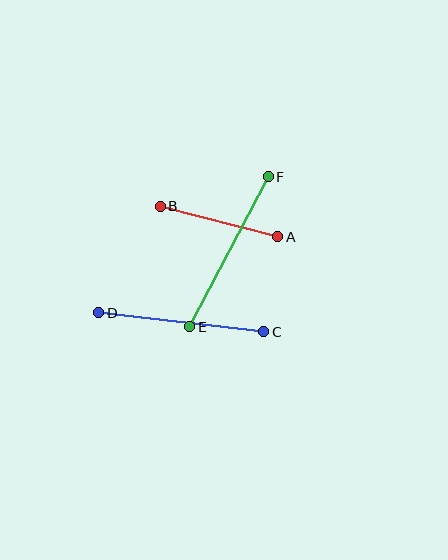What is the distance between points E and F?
The distance is approximately 169 pixels.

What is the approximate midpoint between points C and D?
The midpoint is at approximately (181, 322) pixels.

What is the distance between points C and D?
The distance is approximately 166 pixels.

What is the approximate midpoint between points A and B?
The midpoint is at approximately (219, 222) pixels.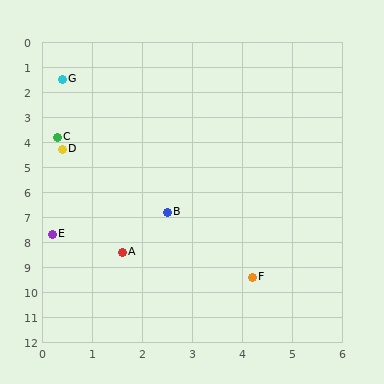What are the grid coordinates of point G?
Point G is at approximately (0.4, 1.5).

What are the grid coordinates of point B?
Point B is at approximately (2.5, 6.8).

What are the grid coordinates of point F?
Point F is at approximately (4.2, 9.4).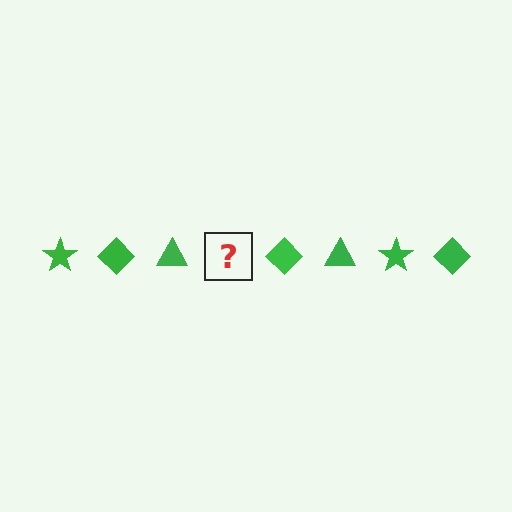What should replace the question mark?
The question mark should be replaced with a green star.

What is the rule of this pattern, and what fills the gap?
The rule is that the pattern cycles through star, diamond, triangle shapes in green. The gap should be filled with a green star.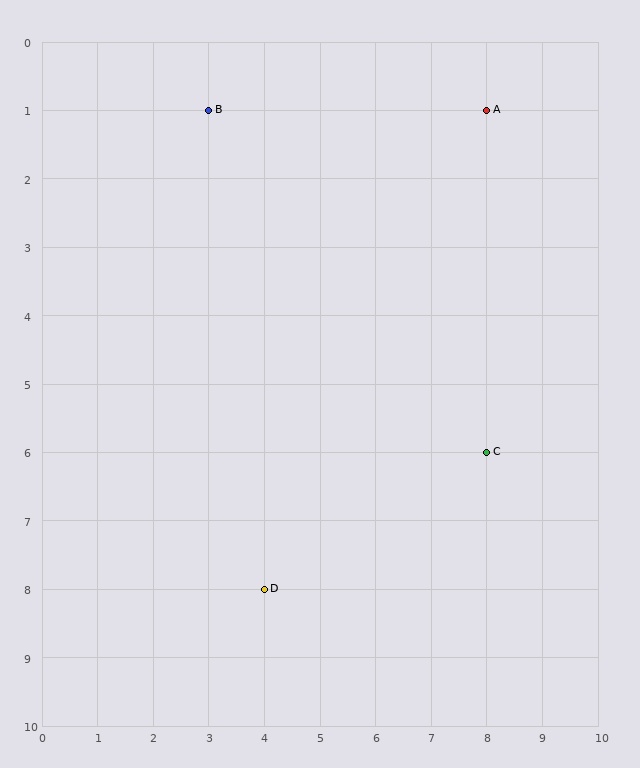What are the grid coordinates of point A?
Point A is at grid coordinates (8, 1).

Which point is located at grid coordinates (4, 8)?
Point D is at (4, 8).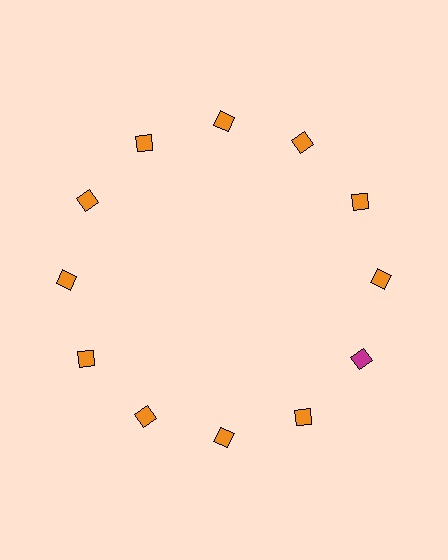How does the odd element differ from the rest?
It has a different color: magenta instead of orange.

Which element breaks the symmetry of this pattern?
The magenta diamond at roughly the 4 o'clock position breaks the symmetry. All other shapes are orange diamonds.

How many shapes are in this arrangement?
There are 12 shapes arranged in a ring pattern.